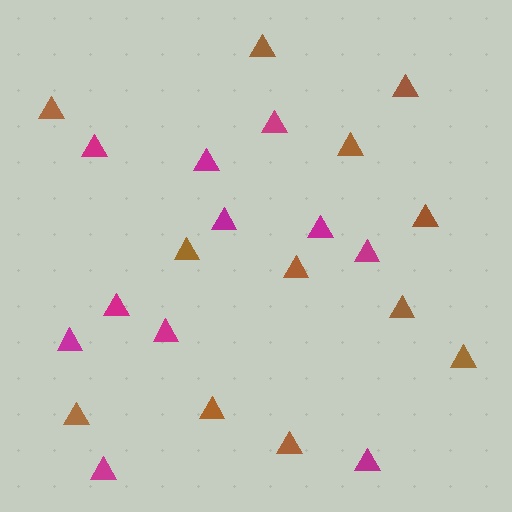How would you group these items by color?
There are 2 groups: one group of brown triangles (12) and one group of magenta triangles (11).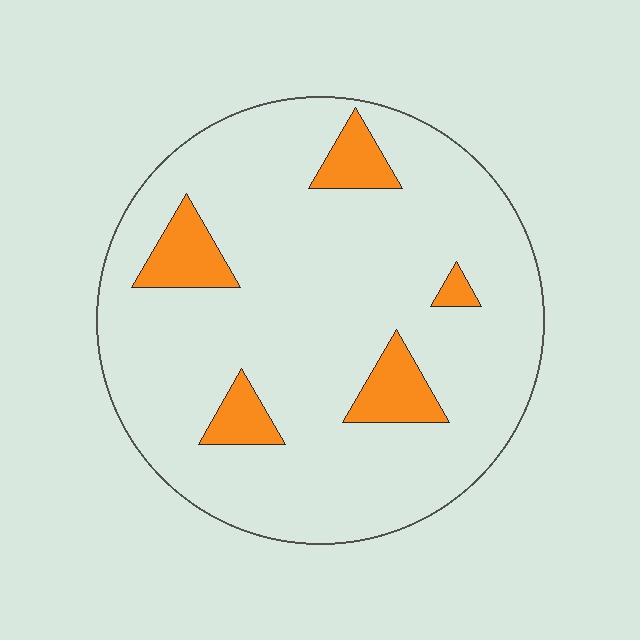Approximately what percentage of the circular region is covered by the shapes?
Approximately 10%.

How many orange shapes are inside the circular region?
5.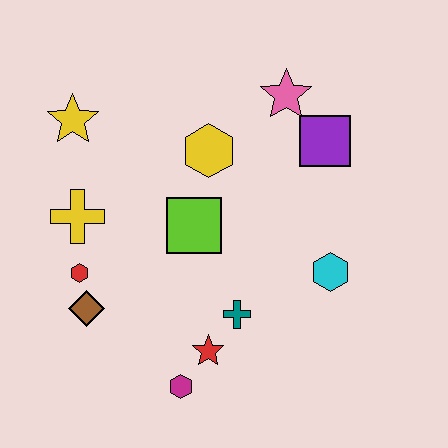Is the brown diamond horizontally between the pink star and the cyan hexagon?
No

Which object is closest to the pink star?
The purple square is closest to the pink star.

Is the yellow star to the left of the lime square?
Yes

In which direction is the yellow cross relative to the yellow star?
The yellow cross is below the yellow star.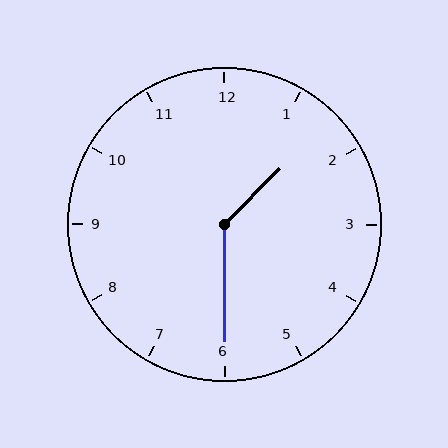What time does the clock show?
1:30.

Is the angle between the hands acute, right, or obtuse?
It is obtuse.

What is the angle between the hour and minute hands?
Approximately 135 degrees.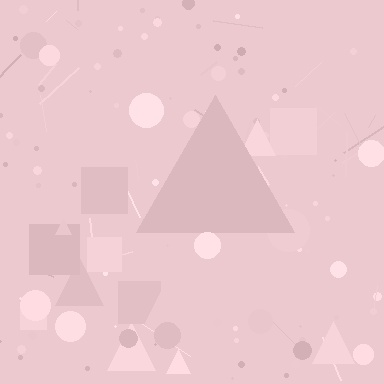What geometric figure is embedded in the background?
A triangle is embedded in the background.